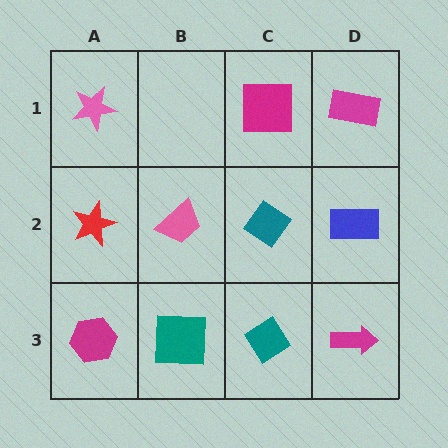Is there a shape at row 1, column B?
No, that cell is empty.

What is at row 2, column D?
A blue rectangle.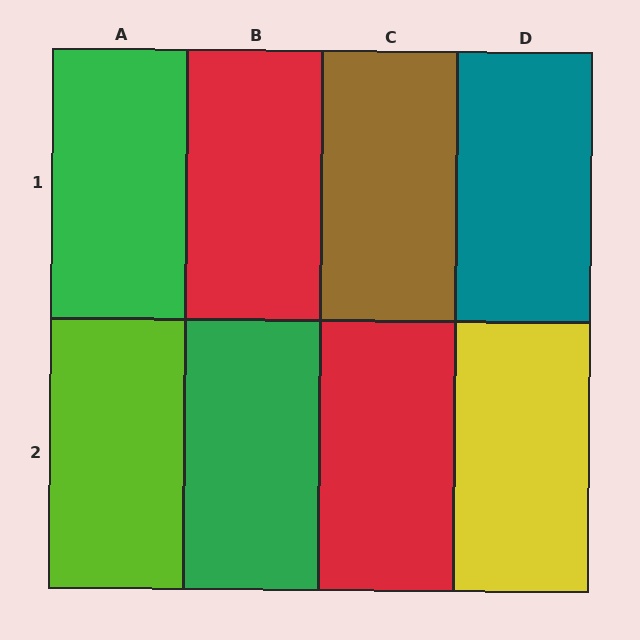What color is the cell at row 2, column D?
Yellow.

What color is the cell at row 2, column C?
Red.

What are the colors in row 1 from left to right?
Green, red, brown, teal.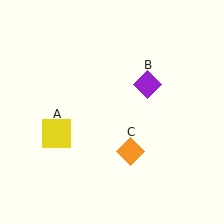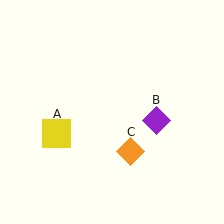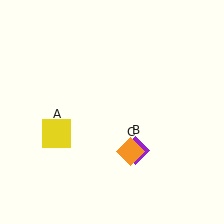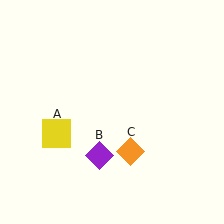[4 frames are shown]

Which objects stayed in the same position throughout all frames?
Yellow square (object A) and orange diamond (object C) remained stationary.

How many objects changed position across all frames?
1 object changed position: purple diamond (object B).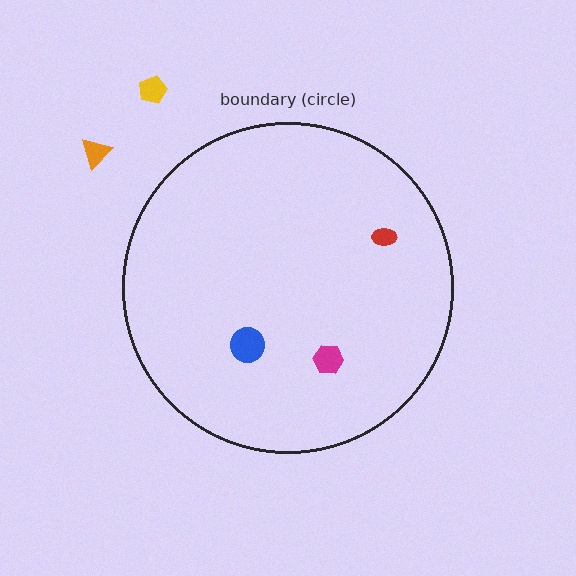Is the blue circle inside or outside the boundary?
Inside.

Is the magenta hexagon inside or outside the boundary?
Inside.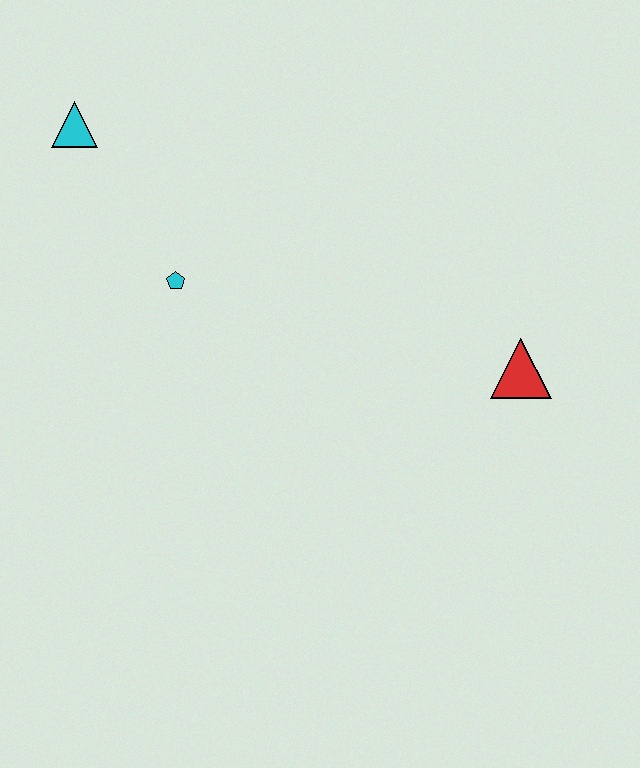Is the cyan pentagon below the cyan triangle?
Yes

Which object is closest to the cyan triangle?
The cyan pentagon is closest to the cyan triangle.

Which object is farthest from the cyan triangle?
The red triangle is farthest from the cyan triangle.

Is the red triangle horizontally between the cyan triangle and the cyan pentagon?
No